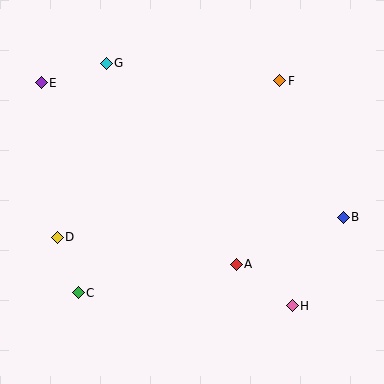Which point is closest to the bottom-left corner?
Point C is closest to the bottom-left corner.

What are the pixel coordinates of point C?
Point C is at (78, 293).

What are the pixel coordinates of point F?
Point F is at (280, 81).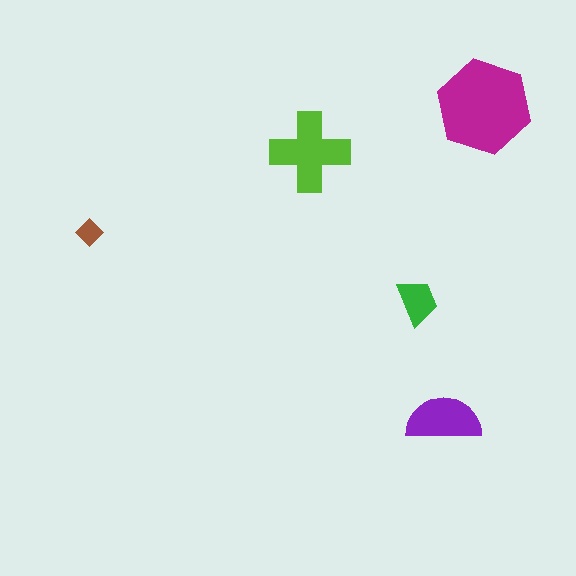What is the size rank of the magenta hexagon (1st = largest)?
1st.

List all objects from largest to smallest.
The magenta hexagon, the lime cross, the purple semicircle, the green trapezoid, the brown diamond.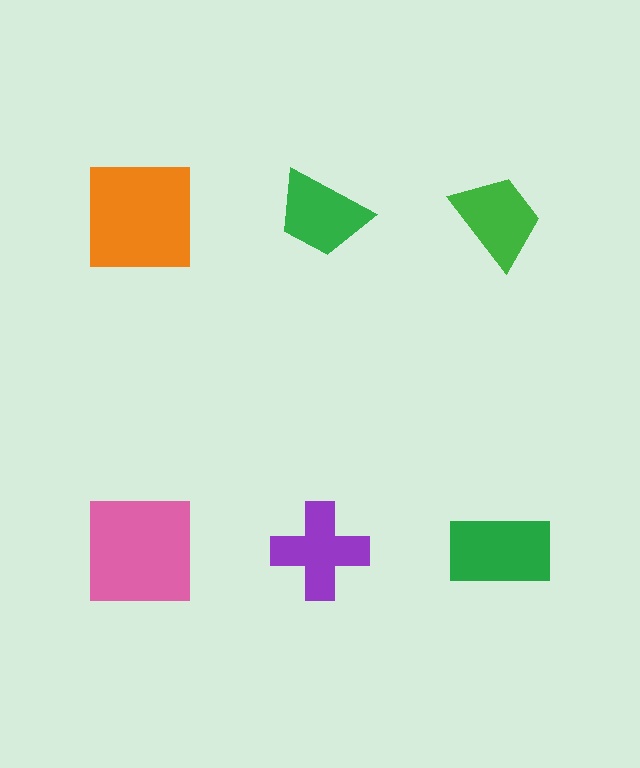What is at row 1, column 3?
A green trapezoid.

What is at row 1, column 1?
An orange square.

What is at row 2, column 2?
A purple cross.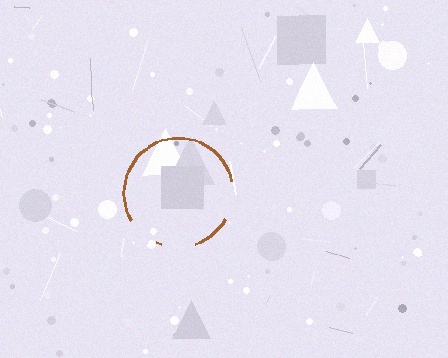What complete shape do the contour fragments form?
The contour fragments form a circle.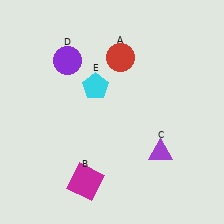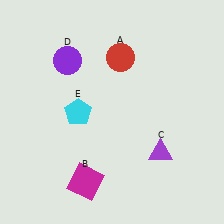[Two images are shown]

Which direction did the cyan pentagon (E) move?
The cyan pentagon (E) moved down.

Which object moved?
The cyan pentagon (E) moved down.